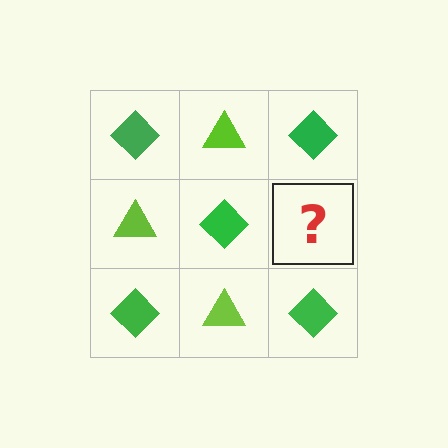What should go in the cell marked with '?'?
The missing cell should contain a lime triangle.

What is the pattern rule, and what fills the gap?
The rule is that it alternates green diamond and lime triangle in a checkerboard pattern. The gap should be filled with a lime triangle.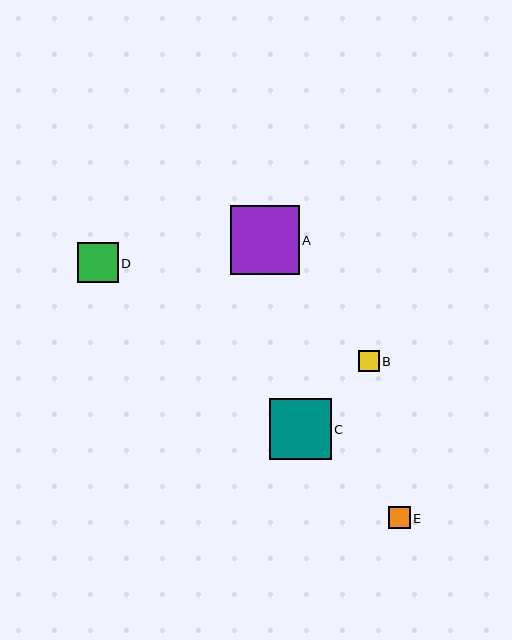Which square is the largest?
Square A is the largest with a size of approximately 69 pixels.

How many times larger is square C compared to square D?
Square C is approximately 1.5 times the size of square D.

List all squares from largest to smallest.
From largest to smallest: A, C, D, E, B.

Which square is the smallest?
Square B is the smallest with a size of approximately 21 pixels.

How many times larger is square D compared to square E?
Square D is approximately 1.8 times the size of square E.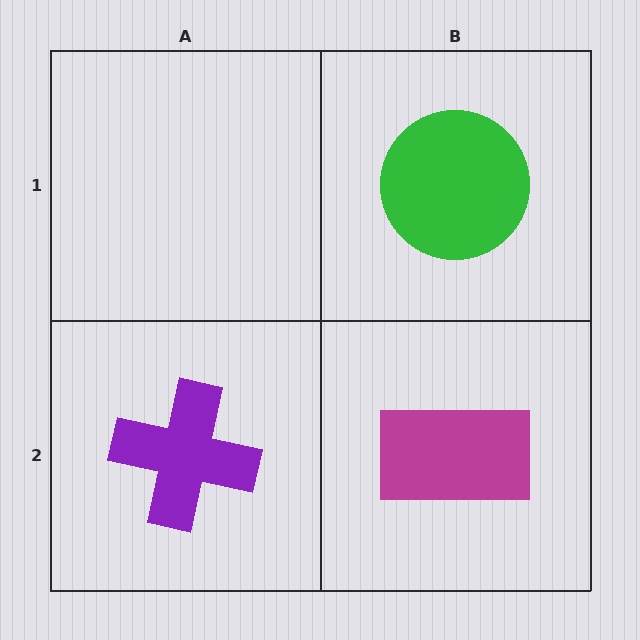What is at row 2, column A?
A purple cross.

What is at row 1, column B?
A green circle.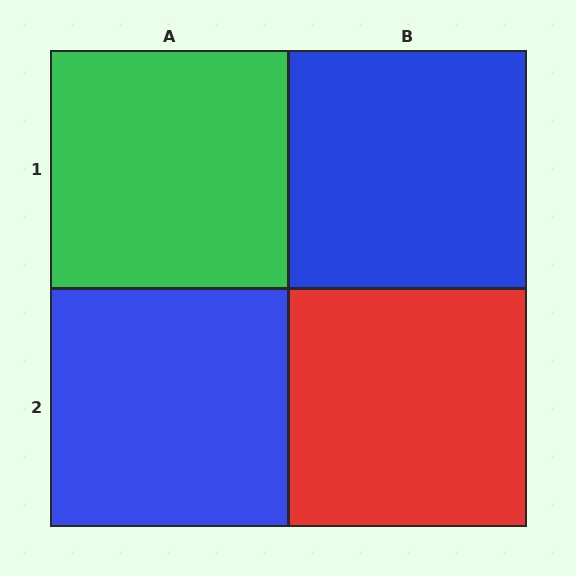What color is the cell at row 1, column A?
Green.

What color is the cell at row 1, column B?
Blue.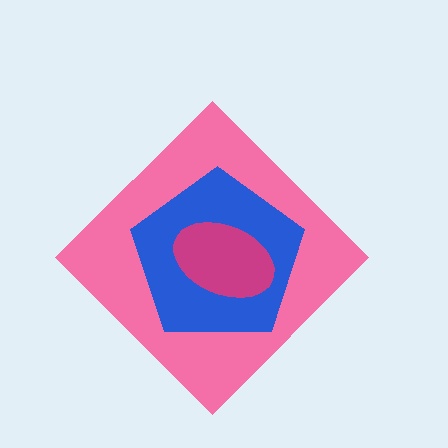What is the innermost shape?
The magenta ellipse.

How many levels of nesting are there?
3.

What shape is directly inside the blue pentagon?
The magenta ellipse.